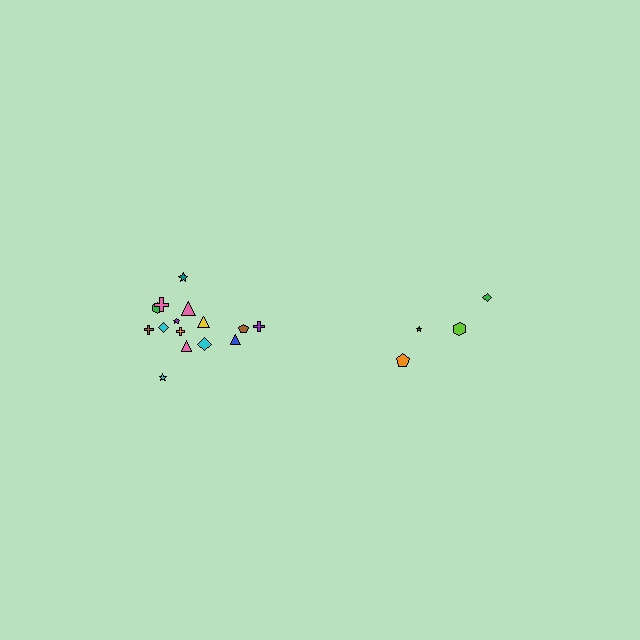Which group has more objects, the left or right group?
The left group.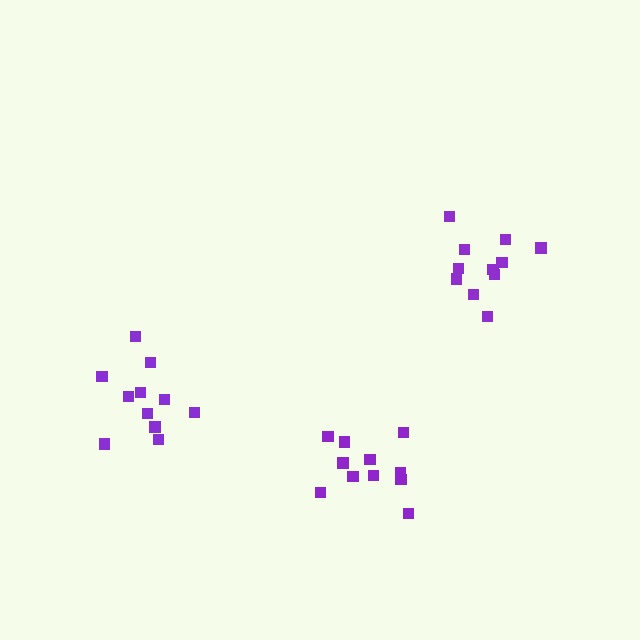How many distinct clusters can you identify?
There are 3 distinct clusters.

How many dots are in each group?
Group 1: 11 dots, Group 2: 11 dots, Group 3: 11 dots (33 total).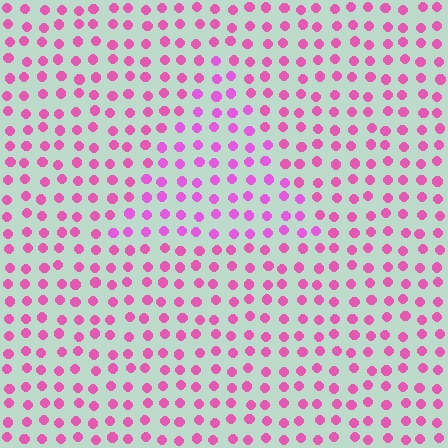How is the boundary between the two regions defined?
The boundary is defined purely by a slight shift in hue (about 20 degrees). Spacing, size, and orientation are identical on both sides.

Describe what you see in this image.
The image is filled with small pink elements in a uniform arrangement. A triangle-shaped region is visible where the elements are tinted to a slightly different hue, forming a subtle color boundary.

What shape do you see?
I see a triangle.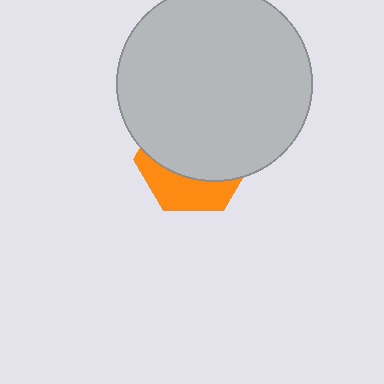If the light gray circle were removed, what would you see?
You would see the complete orange hexagon.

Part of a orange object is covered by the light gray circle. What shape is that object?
It is a hexagon.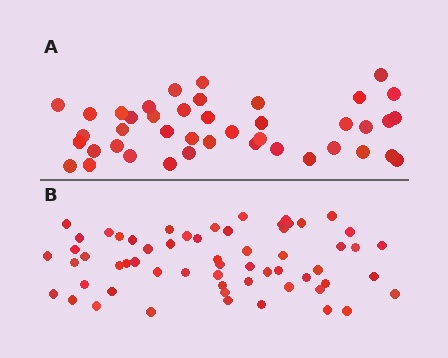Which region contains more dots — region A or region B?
Region B (the bottom region) has more dots.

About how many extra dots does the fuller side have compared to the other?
Region B has approximately 20 more dots than region A.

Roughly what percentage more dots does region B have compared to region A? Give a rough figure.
About 45% more.